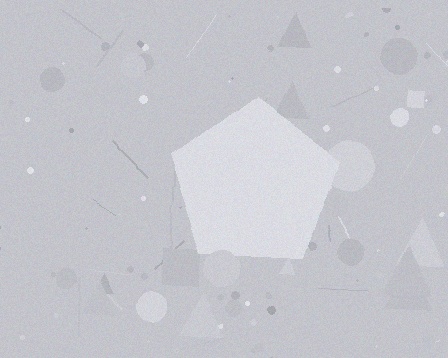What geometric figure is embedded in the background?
A pentagon is embedded in the background.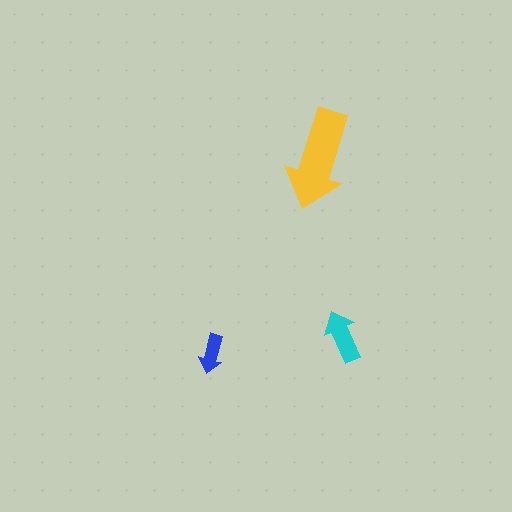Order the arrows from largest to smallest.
the yellow one, the cyan one, the blue one.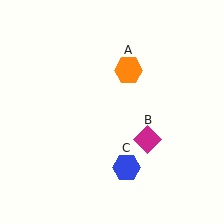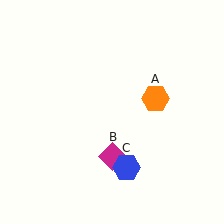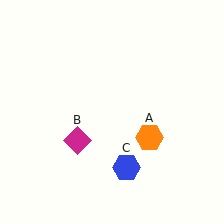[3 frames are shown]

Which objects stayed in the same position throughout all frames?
Blue hexagon (object C) remained stationary.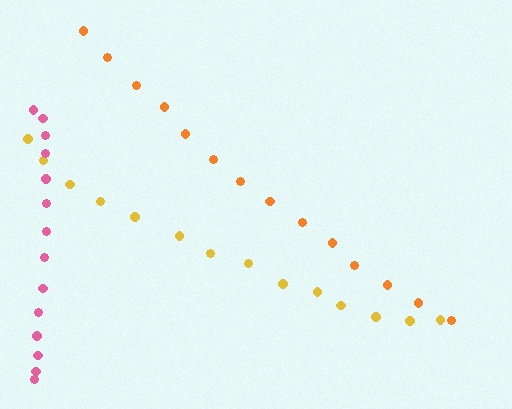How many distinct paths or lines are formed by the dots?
There are 3 distinct paths.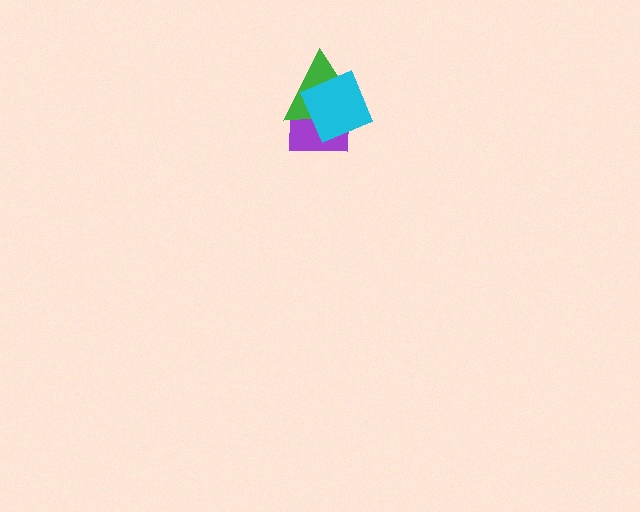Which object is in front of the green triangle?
The cyan square is in front of the green triangle.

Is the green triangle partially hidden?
Yes, it is partially covered by another shape.